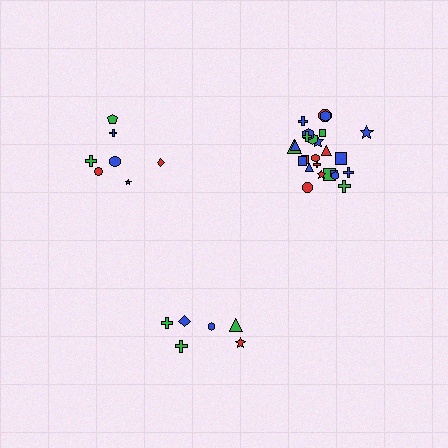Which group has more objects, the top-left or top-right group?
The top-right group.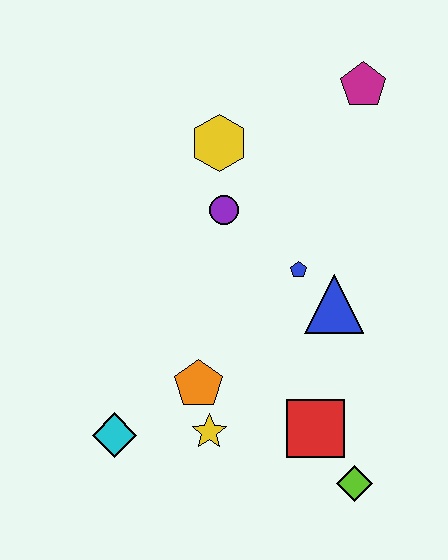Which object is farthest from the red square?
The magenta pentagon is farthest from the red square.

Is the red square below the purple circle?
Yes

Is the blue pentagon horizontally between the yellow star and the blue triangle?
Yes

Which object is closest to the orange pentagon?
The yellow star is closest to the orange pentagon.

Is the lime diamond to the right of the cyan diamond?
Yes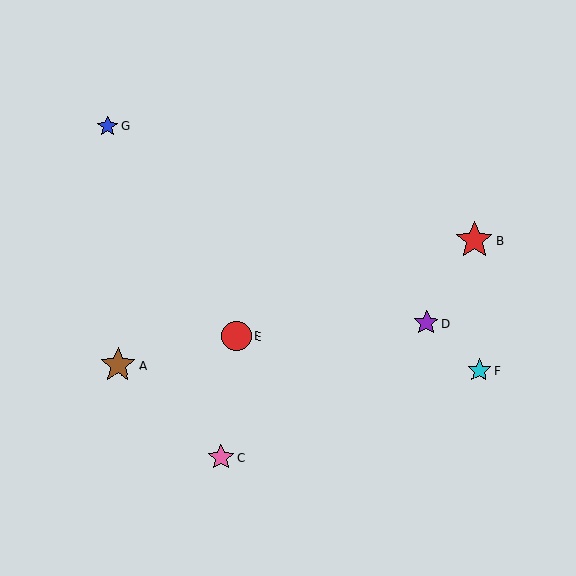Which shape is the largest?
The red star (labeled B) is the largest.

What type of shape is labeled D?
Shape D is a purple star.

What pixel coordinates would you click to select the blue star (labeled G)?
Click at (107, 126) to select the blue star G.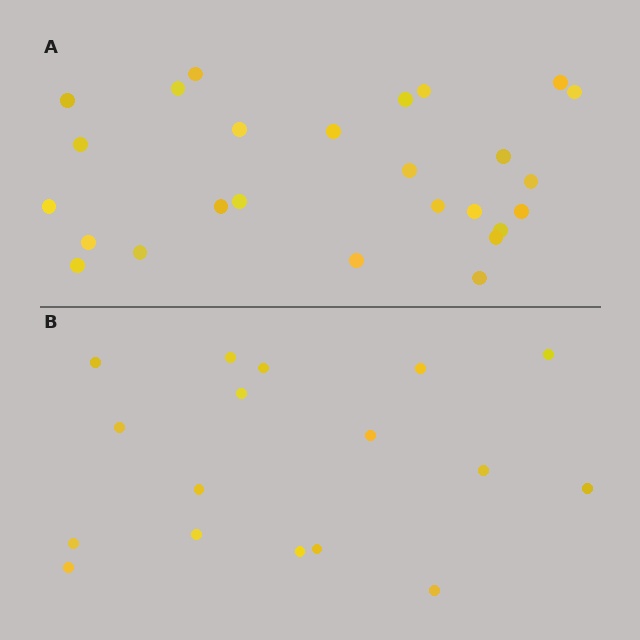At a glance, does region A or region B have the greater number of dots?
Region A (the top region) has more dots.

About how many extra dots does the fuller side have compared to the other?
Region A has roughly 8 or so more dots than region B.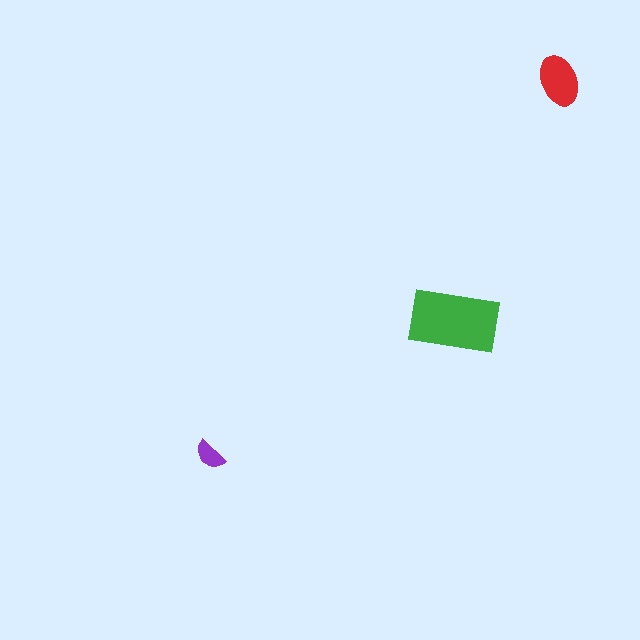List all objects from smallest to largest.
The purple semicircle, the red ellipse, the green rectangle.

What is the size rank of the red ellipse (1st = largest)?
2nd.